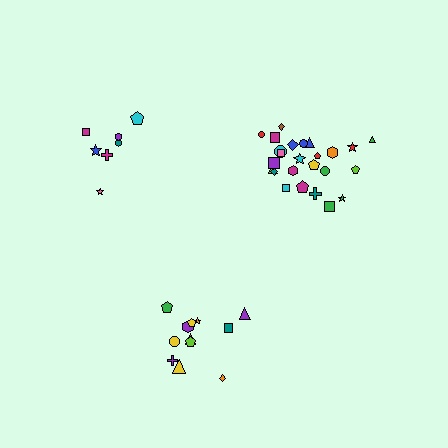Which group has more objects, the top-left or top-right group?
The top-right group.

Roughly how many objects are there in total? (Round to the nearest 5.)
Roughly 45 objects in total.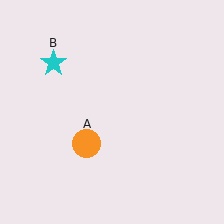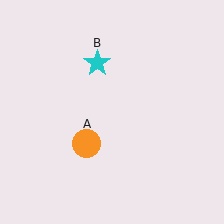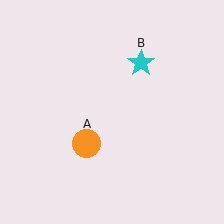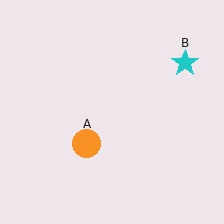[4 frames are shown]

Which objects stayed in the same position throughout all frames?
Orange circle (object A) remained stationary.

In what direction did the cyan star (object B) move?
The cyan star (object B) moved right.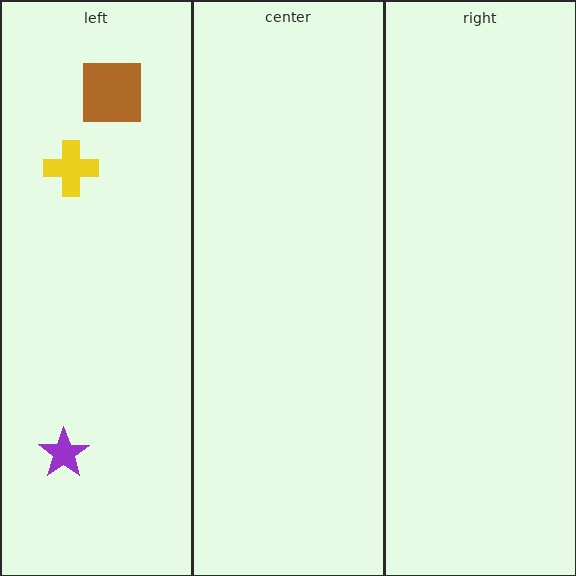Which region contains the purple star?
The left region.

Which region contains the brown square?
The left region.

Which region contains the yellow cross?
The left region.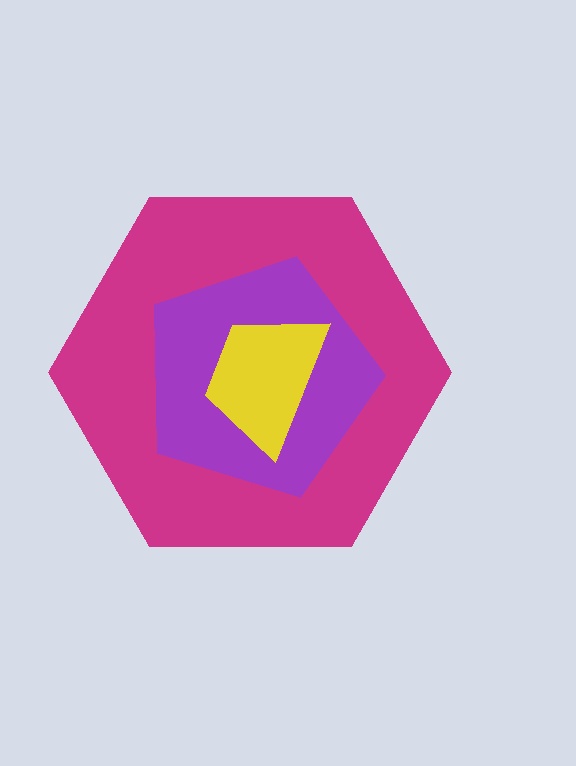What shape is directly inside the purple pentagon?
The yellow trapezoid.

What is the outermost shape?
The magenta hexagon.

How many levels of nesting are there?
3.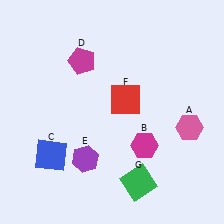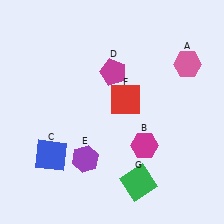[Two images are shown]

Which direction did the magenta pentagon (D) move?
The magenta pentagon (D) moved right.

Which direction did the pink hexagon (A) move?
The pink hexagon (A) moved up.